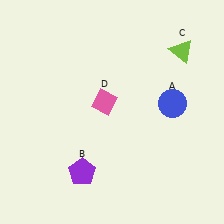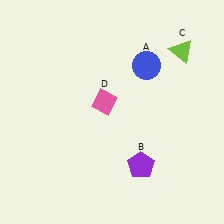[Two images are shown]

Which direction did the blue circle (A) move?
The blue circle (A) moved up.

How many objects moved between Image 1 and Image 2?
2 objects moved between the two images.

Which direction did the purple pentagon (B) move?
The purple pentagon (B) moved right.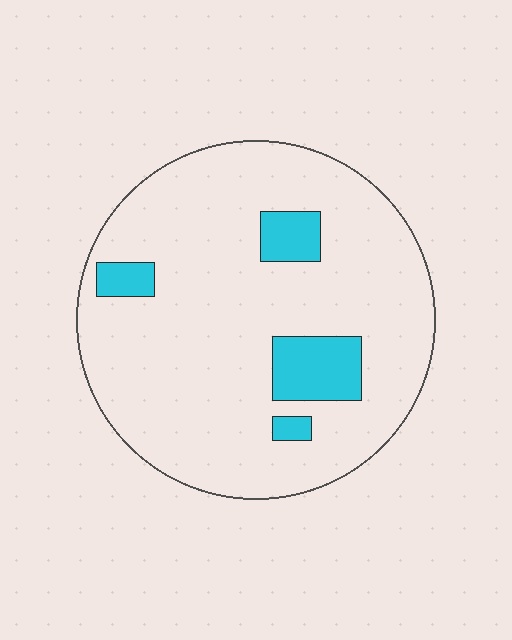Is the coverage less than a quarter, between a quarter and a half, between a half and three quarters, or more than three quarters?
Less than a quarter.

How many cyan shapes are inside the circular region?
4.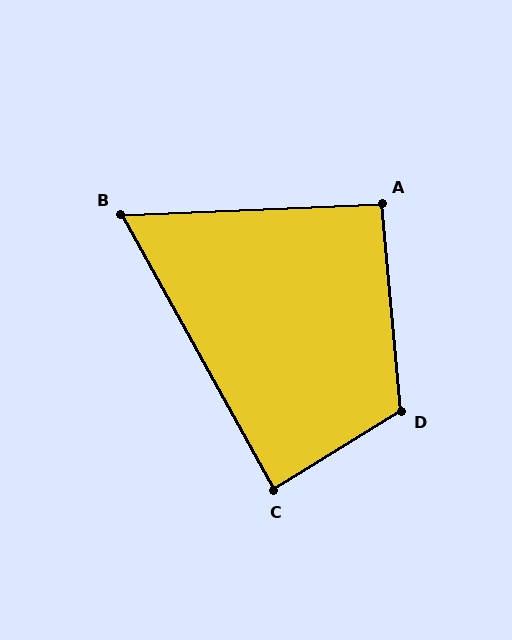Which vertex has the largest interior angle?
D, at approximately 117 degrees.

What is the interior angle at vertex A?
Approximately 93 degrees (approximately right).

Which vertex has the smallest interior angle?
B, at approximately 63 degrees.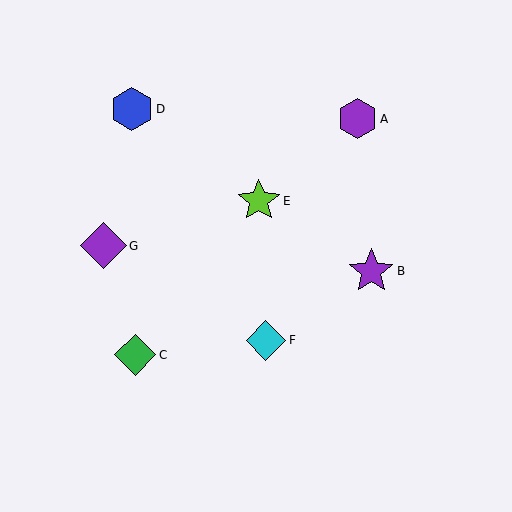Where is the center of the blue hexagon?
The center of the blue hexagon is at (132, 109).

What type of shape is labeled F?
Shape F is a cyan diamond.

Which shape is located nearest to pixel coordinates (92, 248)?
The purple diamond (labeled G) at (103, 246) is nearest to that location.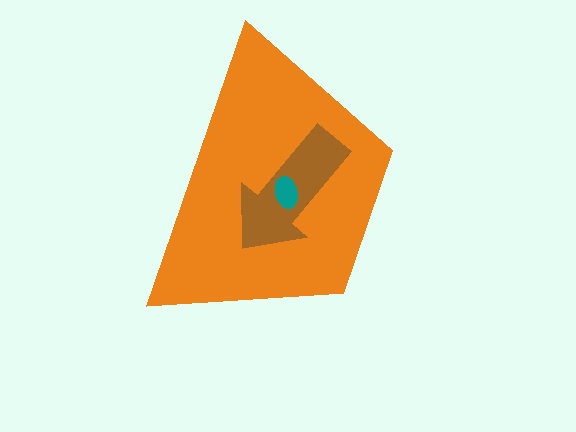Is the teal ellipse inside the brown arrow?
Yes.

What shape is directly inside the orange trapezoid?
The brown arrow.